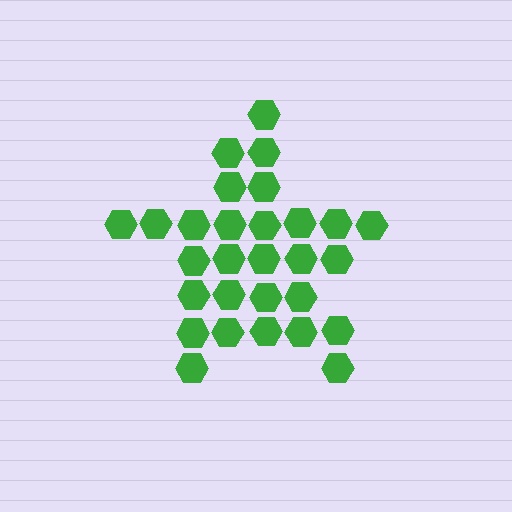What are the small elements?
The small elements are hexagons.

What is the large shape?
The large shape is a star.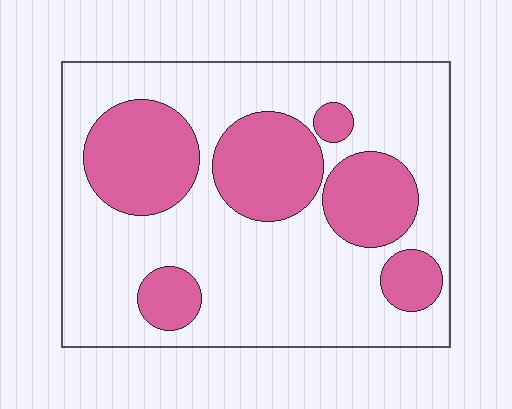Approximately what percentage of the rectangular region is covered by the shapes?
Approximately 30%.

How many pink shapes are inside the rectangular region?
6.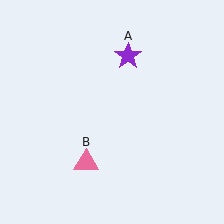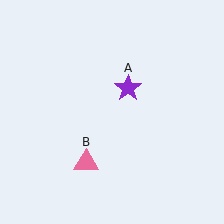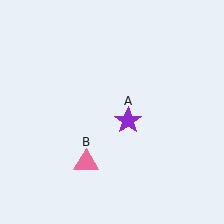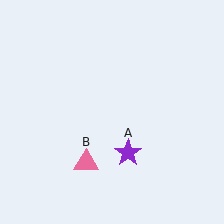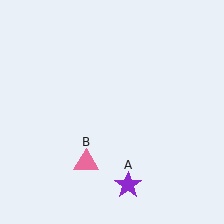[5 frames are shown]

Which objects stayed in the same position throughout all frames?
Pink triangle (object B) remained stationary.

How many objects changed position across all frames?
1 object changed position: purple star (object A).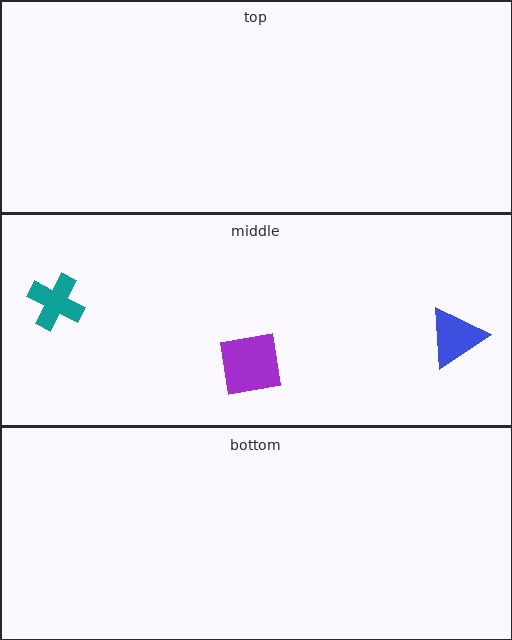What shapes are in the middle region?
The blue triangle, the purple square, the teal cross.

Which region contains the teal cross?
The middle region.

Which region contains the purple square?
The middle region.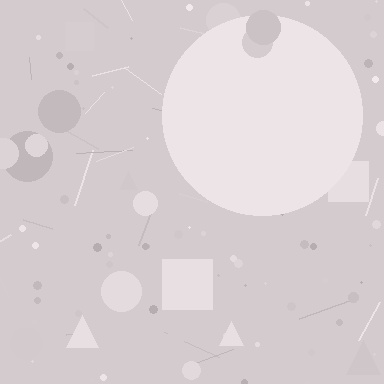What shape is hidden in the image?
A circle is hidden in the image.